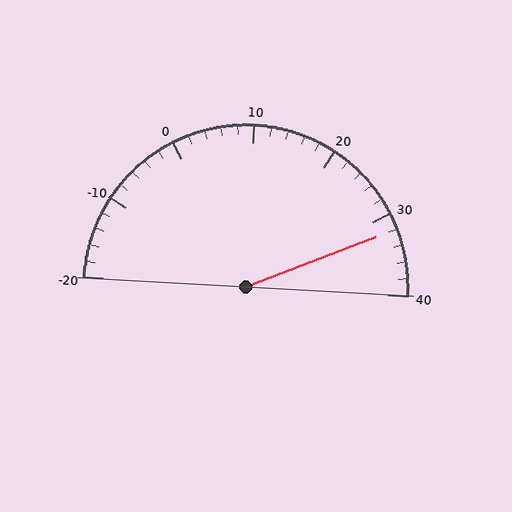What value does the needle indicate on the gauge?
The needle indicates approximately 32.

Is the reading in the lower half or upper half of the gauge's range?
The reading is in the upper half of the range (-20 to 40).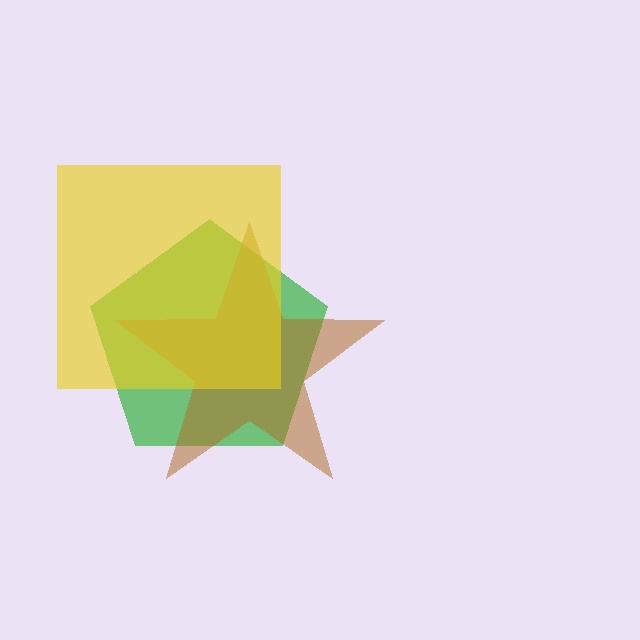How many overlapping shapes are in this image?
There are 3 overlapping shapes in the image.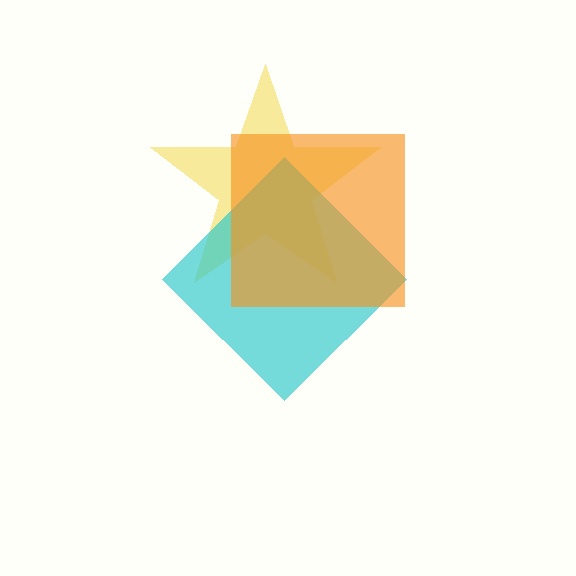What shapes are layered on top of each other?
The layered shapes are: a yellow star, a cyan diamond, an orange square.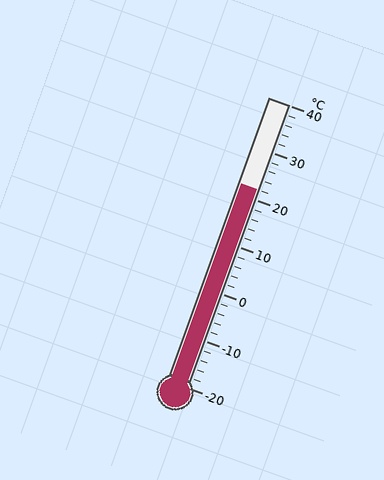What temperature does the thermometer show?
The thermometer shows approximately 22°C.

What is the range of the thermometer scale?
The thermometer scale ranges from -20°C to 40°C.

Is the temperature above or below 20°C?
The temperature is above 20°C.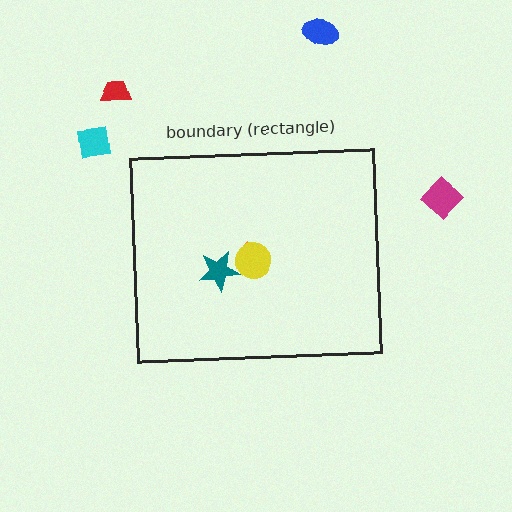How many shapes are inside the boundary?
3 inside, 4 outside.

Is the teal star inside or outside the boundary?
Inside.